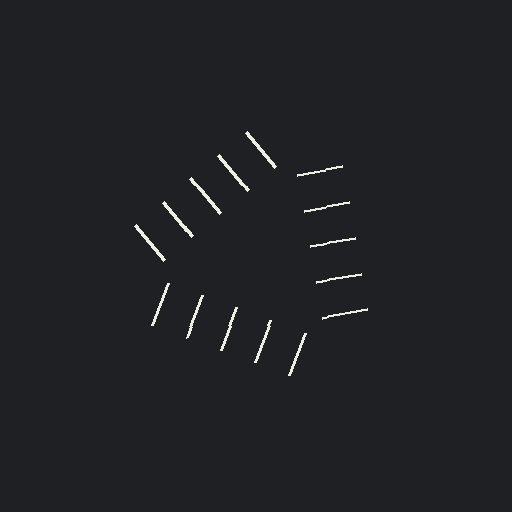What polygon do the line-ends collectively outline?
An illusory triangle — the line segments terminate on its edges but no continuous stroke is drawn.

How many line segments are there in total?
15 — 5 along each of the 3 edges.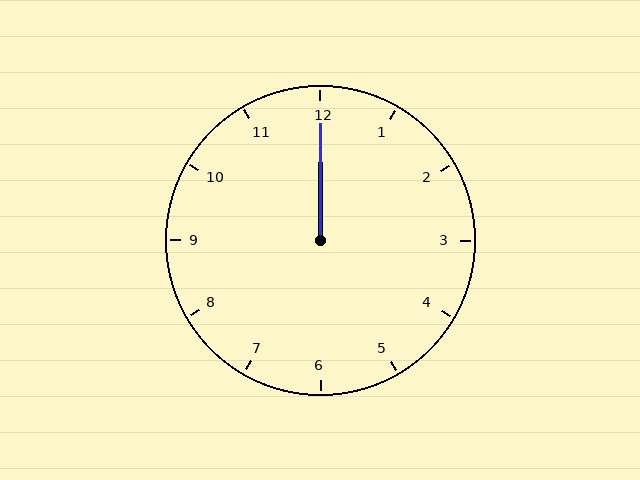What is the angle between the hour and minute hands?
Approximately 0 degrees.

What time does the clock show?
12:00.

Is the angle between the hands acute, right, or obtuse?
It is acute.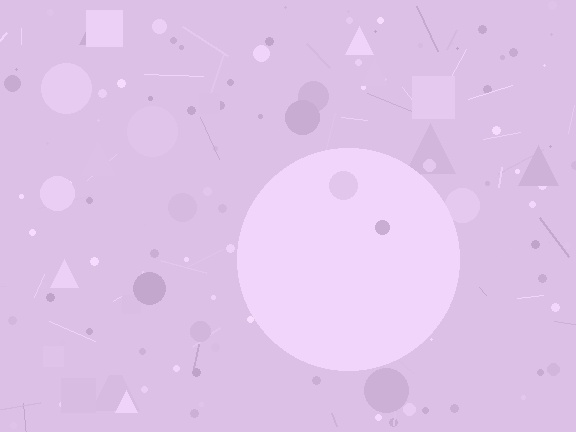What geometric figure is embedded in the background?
A circle is embedded in the background.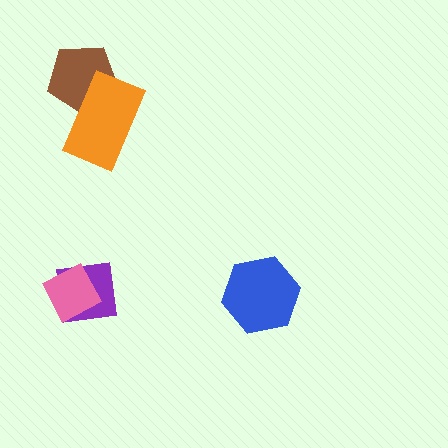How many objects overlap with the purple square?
1 object overlaps with the purple square.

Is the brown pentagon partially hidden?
Yes, it is partially covered by another shape.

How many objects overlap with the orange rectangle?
1 object overlaps with the orange rectangle.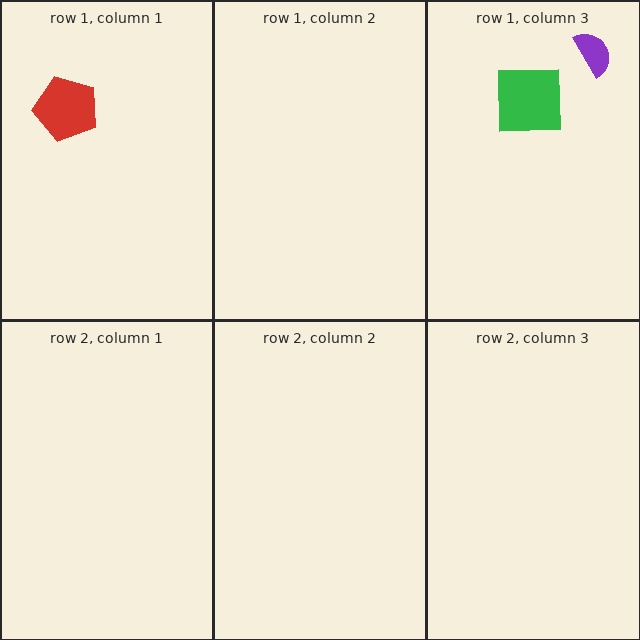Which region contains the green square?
The row 1, column 3 region.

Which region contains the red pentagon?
The row 1, column 1 region.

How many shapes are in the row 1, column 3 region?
2.